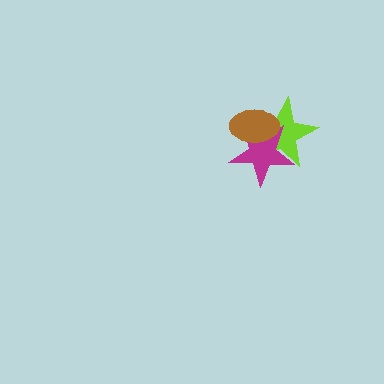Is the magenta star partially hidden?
Yes, it is partially covered by another shape.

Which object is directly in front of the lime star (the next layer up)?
The magenta star is directly in front of the lime star.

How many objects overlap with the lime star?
2 objects overlap with the lime star.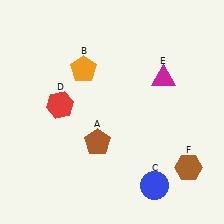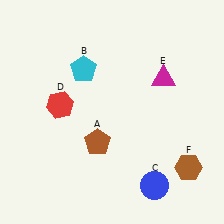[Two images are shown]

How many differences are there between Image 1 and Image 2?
There is 1 difference between the two images.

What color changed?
The pentagon (B) changed from orange in Image 1 to cyan in Image 2.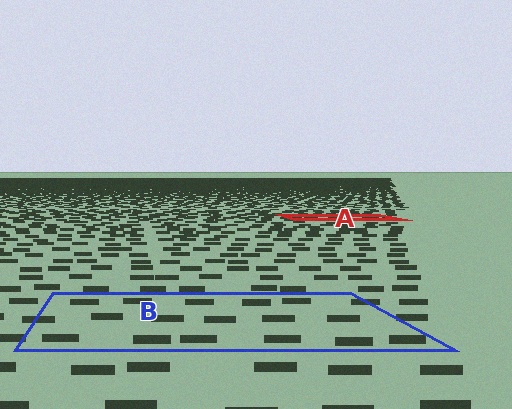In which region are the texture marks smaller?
The texture marks are smaller in region A, because it is farther away.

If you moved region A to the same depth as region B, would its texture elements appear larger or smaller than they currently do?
They would appear larger. At a closer depth, the same texture elements are projected at a bigger on-screen size.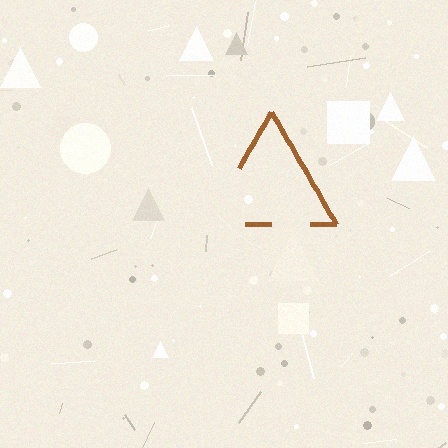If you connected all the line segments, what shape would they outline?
They would outline a triangle.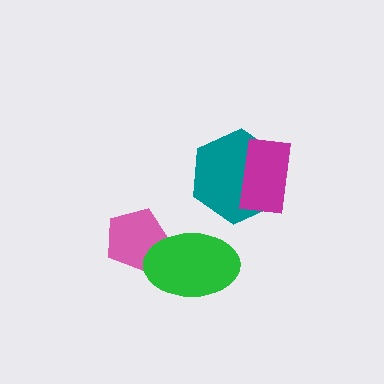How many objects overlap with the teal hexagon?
1 object overlaps with the teal hexagon.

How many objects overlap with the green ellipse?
1 object overlaps with the green ellipse.